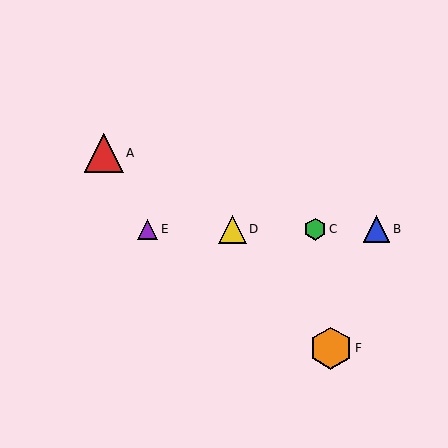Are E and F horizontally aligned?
No, E is at y≈229 and F is at y≈348.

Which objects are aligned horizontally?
Objects B, C, D, E are aligned horizontally.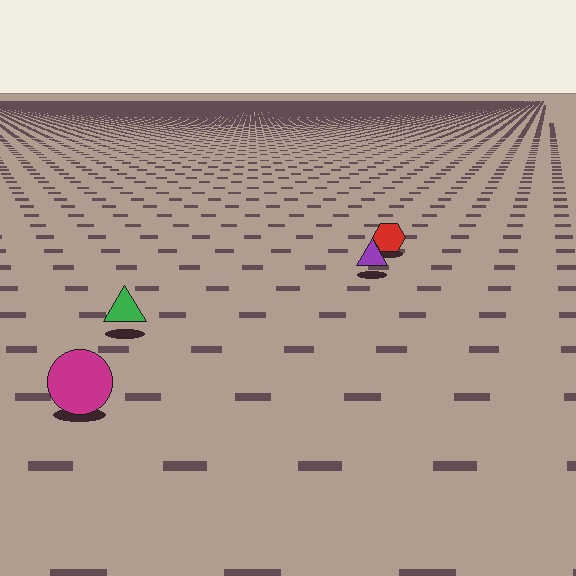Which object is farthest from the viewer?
The red hexagon is farthest from the viewer. It appears smaller and the ground texture around it is denser.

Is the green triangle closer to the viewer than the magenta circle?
No. The magenta circle is closer — you can tell from the texture gradient: the ground texture is coarser near it.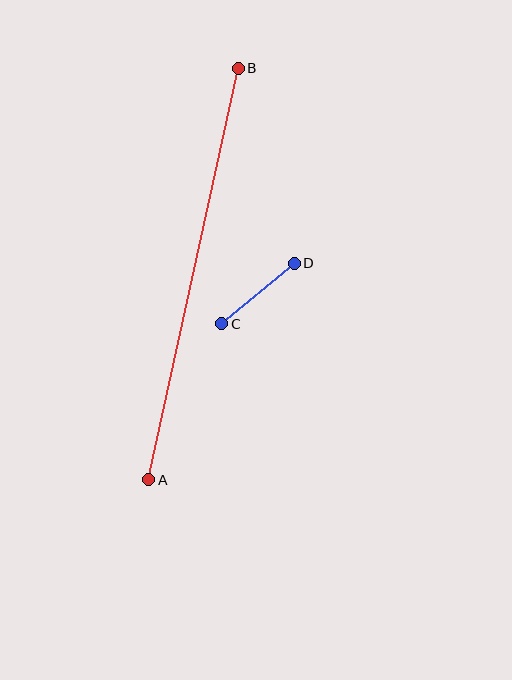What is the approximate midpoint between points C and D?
The midpoint is at approximately (258, 293) pixels.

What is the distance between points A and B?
The distance is approximately 421 pixels.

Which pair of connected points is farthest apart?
Points A and B are farthest apart.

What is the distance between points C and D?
The distance is approximately 94 pixels.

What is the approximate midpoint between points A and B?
The midpoint is at approximately (194, 274) pixels.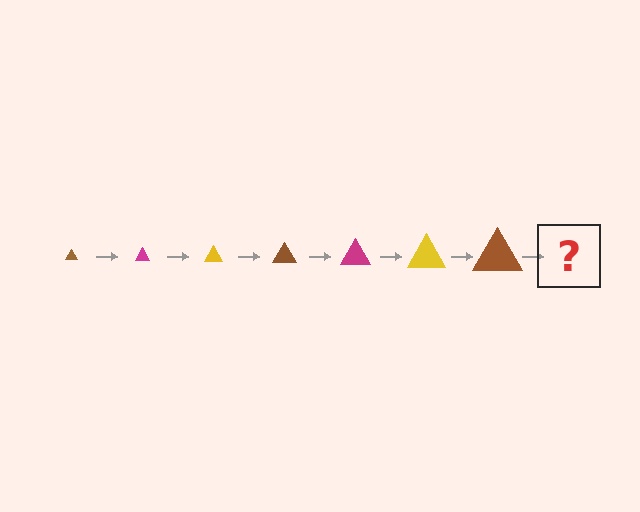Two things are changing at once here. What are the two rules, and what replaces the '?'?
The two rules are that the triangle grows larger each step and the color cycles through brown, magenta, and yellow. The '?' should be a magenta triangle, larger than the previous one.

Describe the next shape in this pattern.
It should be a magenta triangle, larger than the previous one.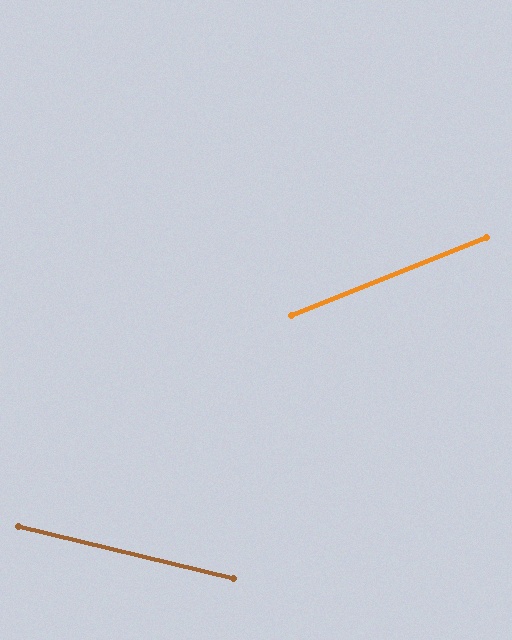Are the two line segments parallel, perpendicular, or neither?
Neither parallel nor perpendicular — they differ by about 35°.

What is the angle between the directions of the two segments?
Approximately 35 degrees.